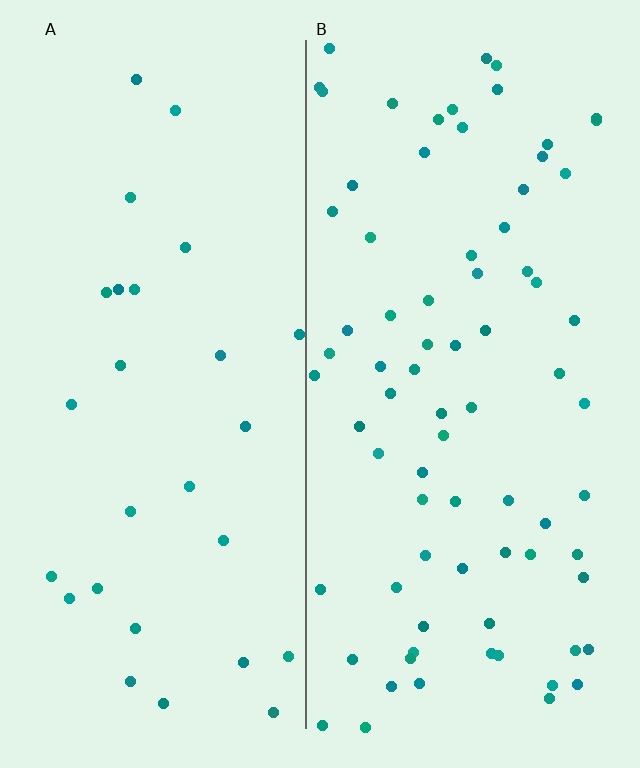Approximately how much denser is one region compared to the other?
Approximately 2.8× — region B over region A.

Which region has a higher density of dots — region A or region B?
B (the right).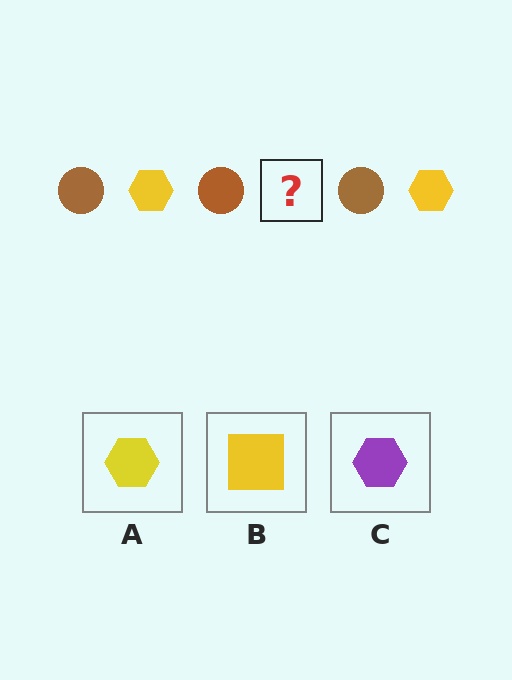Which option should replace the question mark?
Option A.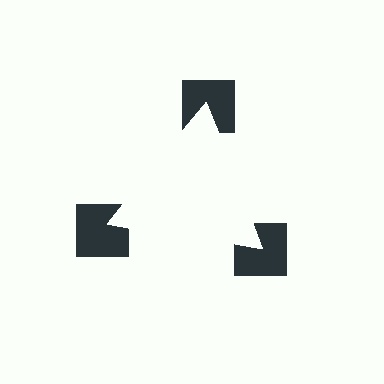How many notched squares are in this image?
There are 3 — one at each vertex of the illusory triangle.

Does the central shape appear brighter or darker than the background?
It typically appears slightly brighter than the background, even though no actual brightness change is drawn.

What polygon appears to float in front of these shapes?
An illusory triangle — its edges are inferred from the aligned wedge cuts in the notched squares, not physically drawn.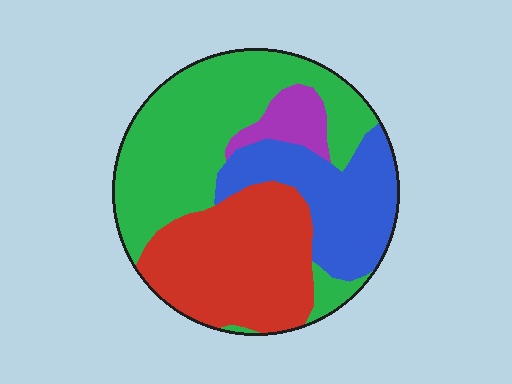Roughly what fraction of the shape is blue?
Blue takes up less than a quarter of the shape.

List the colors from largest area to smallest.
From largest to smallest: green, red, blue, purple.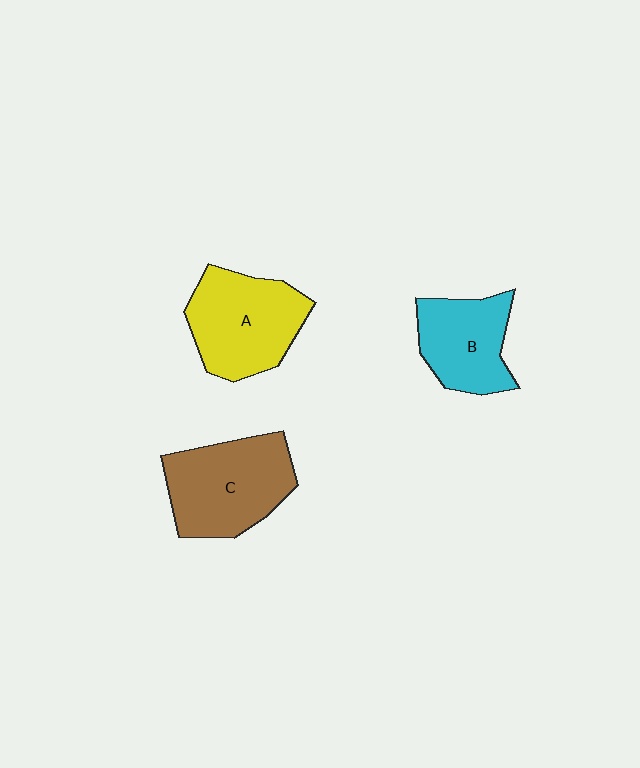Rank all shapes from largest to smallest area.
From largest to smallest: C (brown), A (yellow), B (cyan).